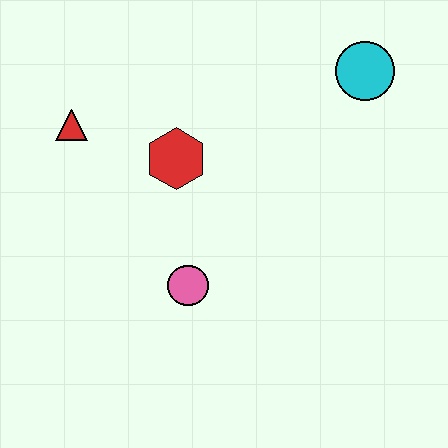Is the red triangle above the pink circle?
Yes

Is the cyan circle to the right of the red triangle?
Yes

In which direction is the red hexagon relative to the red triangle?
The red hexagon is to the right of the red triangle.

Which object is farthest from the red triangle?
The cyan circle is farthest from the red triangle.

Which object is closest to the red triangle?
The red hexagon is closest to the red triangle.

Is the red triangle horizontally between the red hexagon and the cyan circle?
No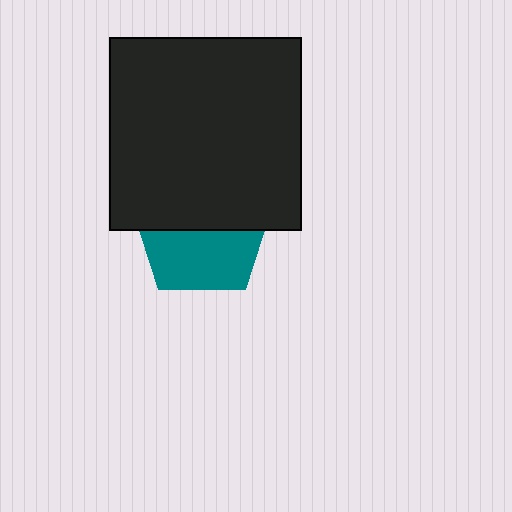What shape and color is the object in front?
The object in front is a black square.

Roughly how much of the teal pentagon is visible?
About half of it is visible (roughly 46%).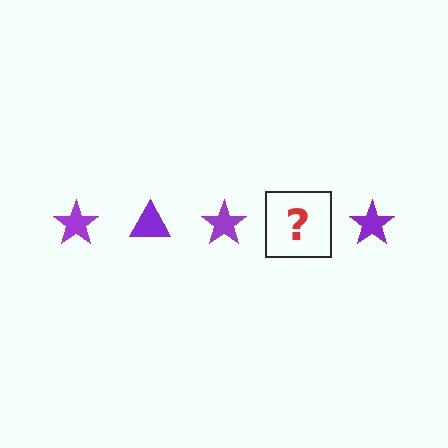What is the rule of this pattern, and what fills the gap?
The rule is that the pattern cycles through star, triangle shapes in purple. The gap should be filled with a purple triangle.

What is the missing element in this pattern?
The missing element is a purple triangle.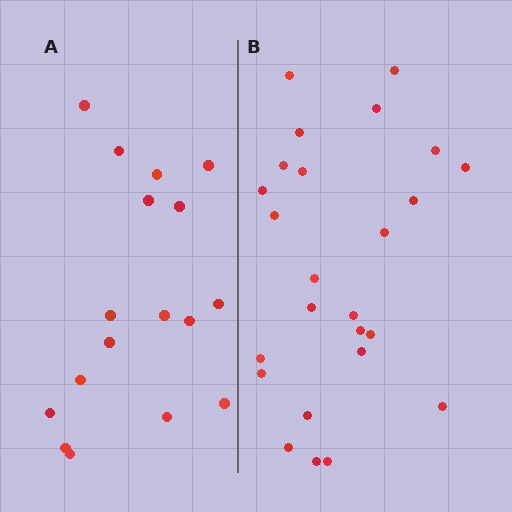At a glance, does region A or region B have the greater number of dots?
Region B (the right region) has more dots.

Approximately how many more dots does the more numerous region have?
Region B has roughly 8 or so more dots than region A.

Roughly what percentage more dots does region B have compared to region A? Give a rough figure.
About 45% more.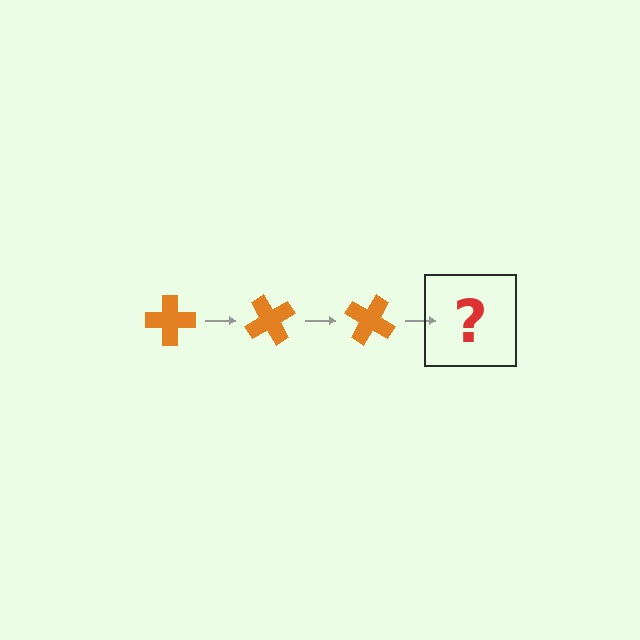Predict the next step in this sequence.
The next step is an orange cross rotated 180 degrees.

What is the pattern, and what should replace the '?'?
The pattern is that the cross rotates 60 degrees each step. The '?' should be an orange cross rotated 180 degrees.